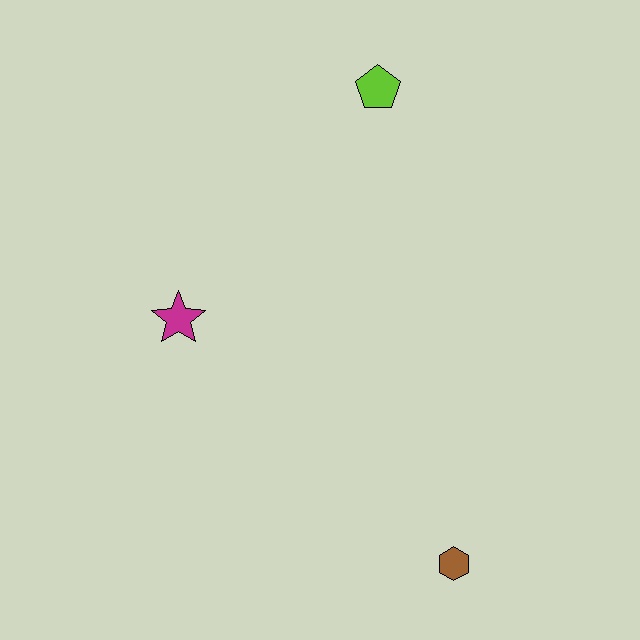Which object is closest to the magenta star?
The lime pentagon is closest to the magenta star.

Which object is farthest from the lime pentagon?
The brown hexagon is farthest from the lime pentagon.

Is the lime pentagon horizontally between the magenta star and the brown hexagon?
Yes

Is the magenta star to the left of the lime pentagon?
Yes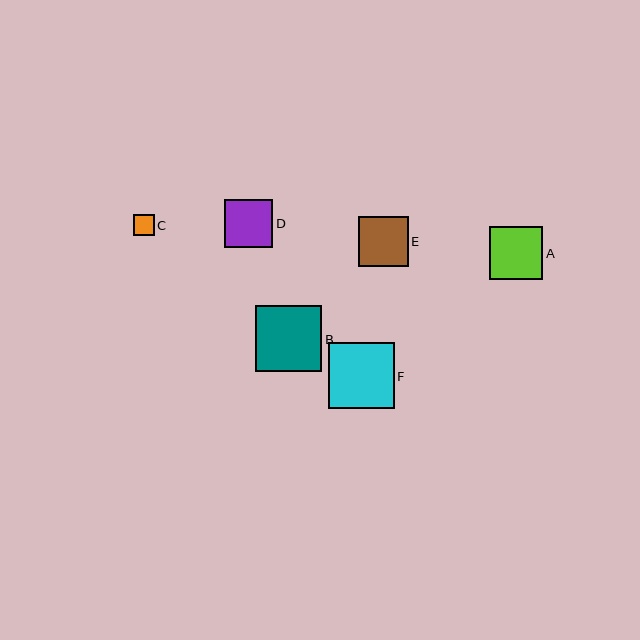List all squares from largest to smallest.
From largest to smallest: B, F, A, E, D, C.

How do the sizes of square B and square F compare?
Square B and square F are approximately the same size.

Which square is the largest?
Square B is the largest with a size of approximately 67 pixels.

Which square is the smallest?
Square C is the smallest with a size of approximately 21 pixels.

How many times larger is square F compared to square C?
Square F is approximately 3.1 times the size of square C.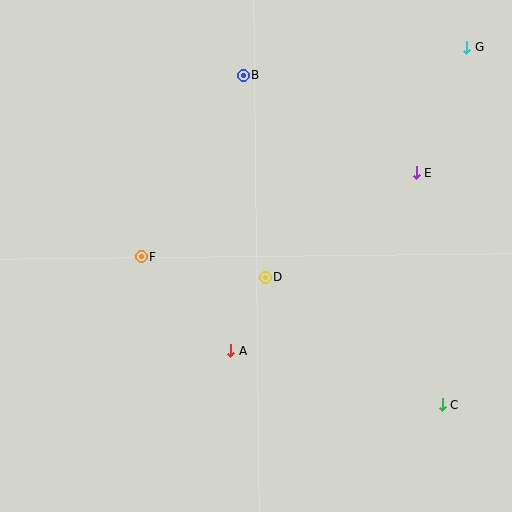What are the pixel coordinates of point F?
Point F is at (141, 257).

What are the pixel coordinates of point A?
Point A is at (231, 351).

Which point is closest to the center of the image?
Point D at (265, 277) is closest to the center.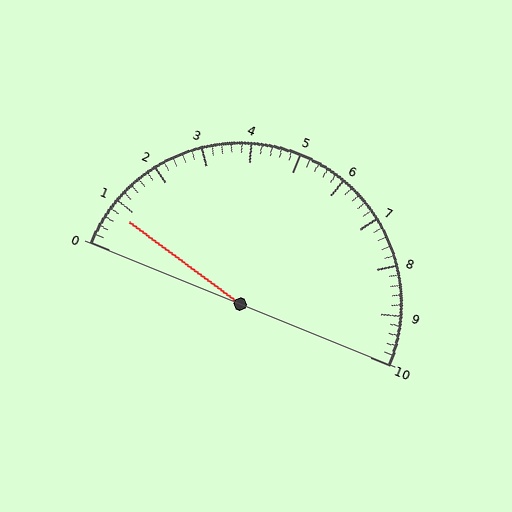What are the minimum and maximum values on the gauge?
The gauge ranges from 0 to 10.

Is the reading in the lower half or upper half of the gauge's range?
The reading is in the lower half of the range (0 to 10).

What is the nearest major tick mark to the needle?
The nearest major tick mark is 1.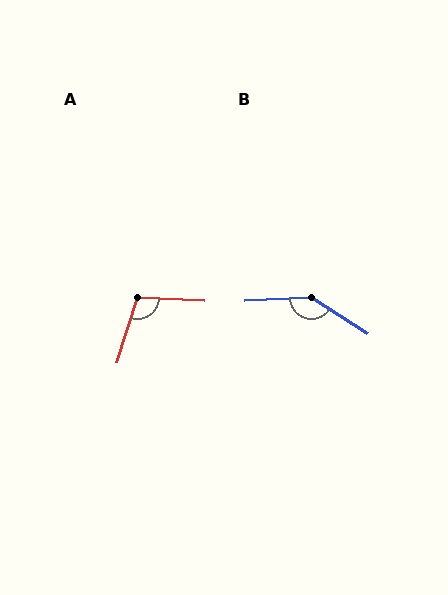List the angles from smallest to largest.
A (106°), B (145°).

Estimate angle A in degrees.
Approximately 106 degrees.